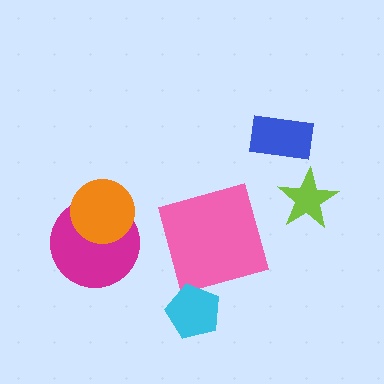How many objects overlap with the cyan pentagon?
0 objects overlap with the cyan pentagon.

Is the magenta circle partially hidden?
Yes, it is partially covered by another shape.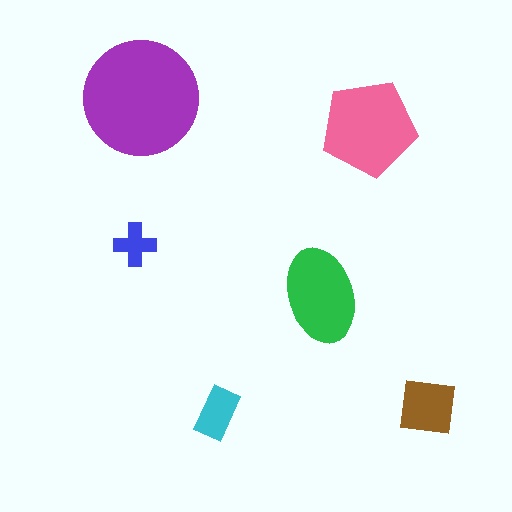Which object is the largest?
The purple circle.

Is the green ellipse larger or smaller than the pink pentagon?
Smaller.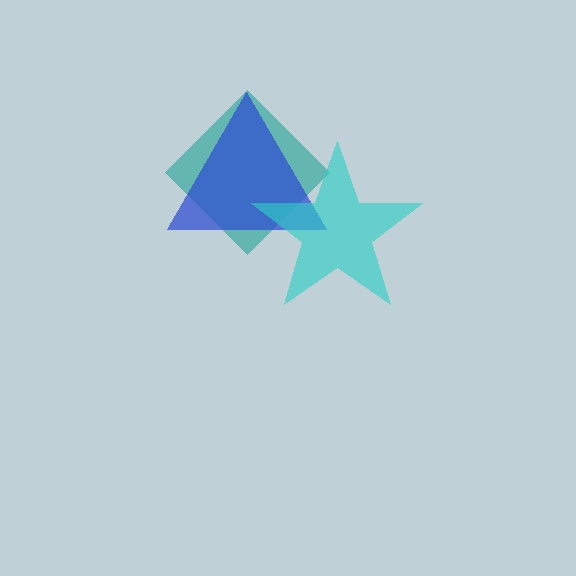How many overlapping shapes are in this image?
There are 3 overlapping shapes in the image.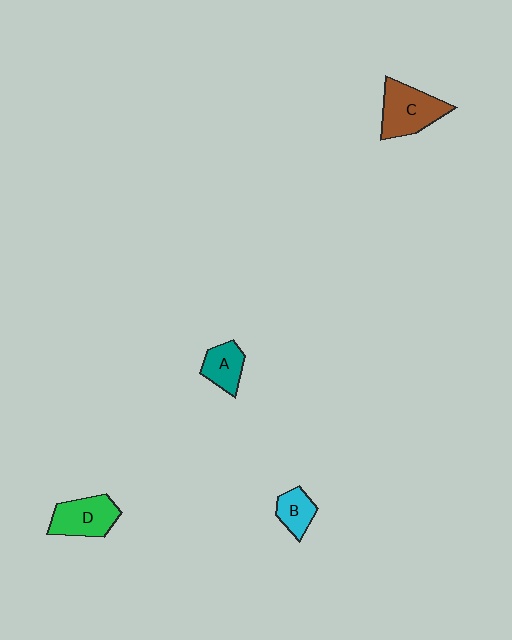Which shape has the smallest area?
Shape B (cyan).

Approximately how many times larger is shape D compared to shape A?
Approximately 1.4 times.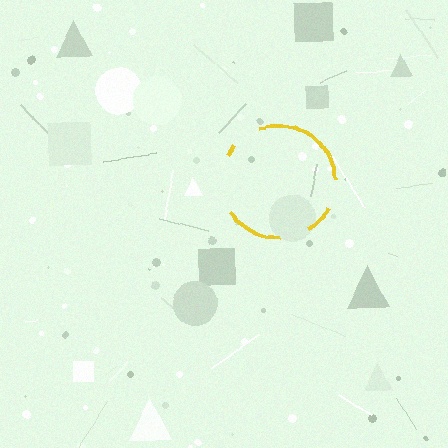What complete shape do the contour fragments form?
The contour fragments form a circle.